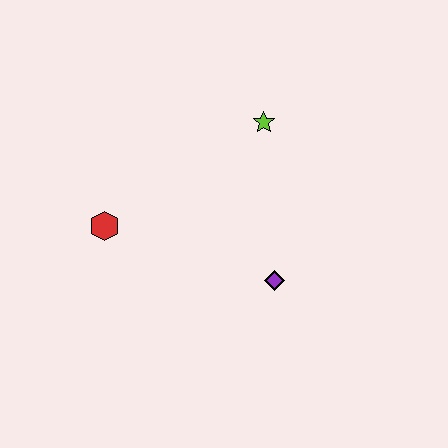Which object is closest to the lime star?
The purple diamond is closest to the lime star.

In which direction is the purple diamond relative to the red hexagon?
The purple diamond is to the right of the red hexagon.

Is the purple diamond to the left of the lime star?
No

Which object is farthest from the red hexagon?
The lime star is farthest from the red hexagon.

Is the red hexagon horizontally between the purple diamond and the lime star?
No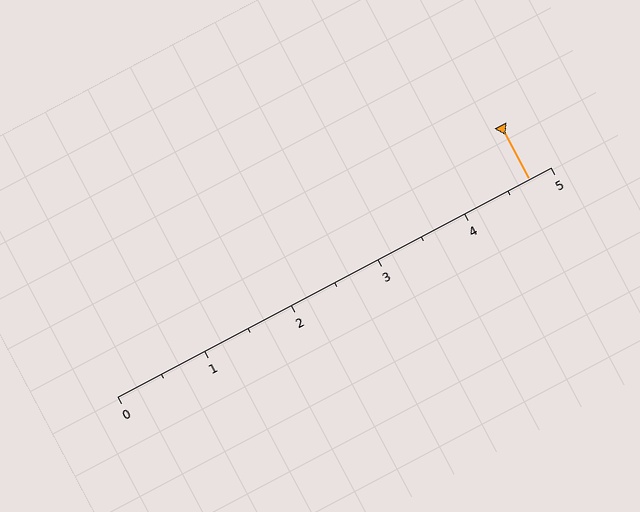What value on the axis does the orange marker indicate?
The marker indicates approximately 4.8.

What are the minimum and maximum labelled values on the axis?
The axis runs from 0 to 5.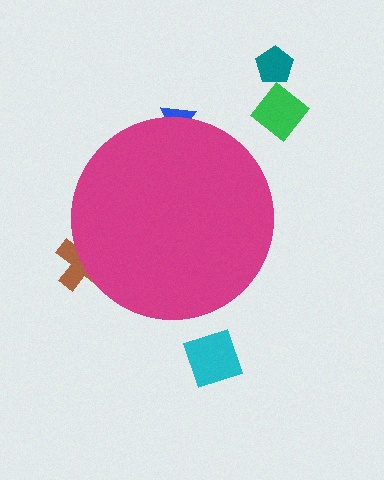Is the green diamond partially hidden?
No, the green diamond is fully visible.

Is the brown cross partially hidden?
Yes, the brown cross is partially hidden behind the magenta circle.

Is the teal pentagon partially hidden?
No, the teal pentagon is fully visible.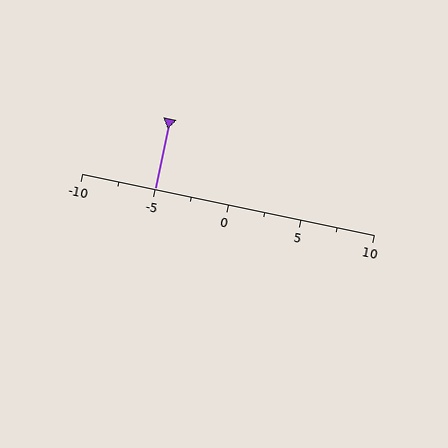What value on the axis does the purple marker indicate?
The marker indicates approximately -5.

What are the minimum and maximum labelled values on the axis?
The axis runs from -10 to 10.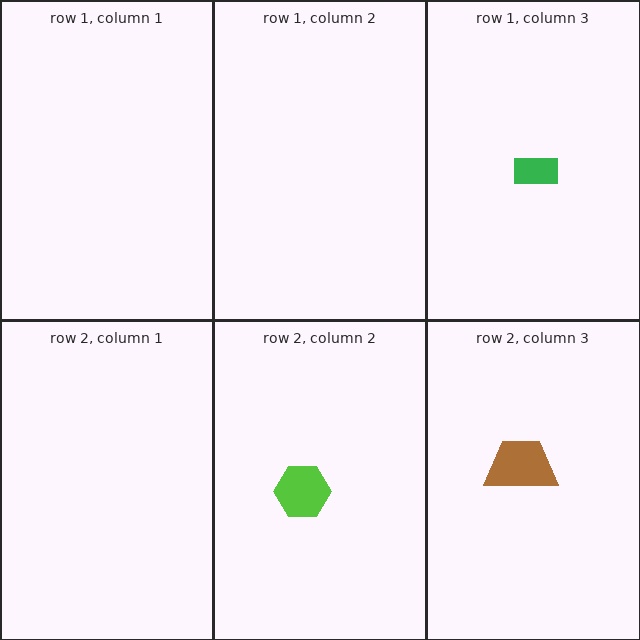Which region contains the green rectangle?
The row 1, column 3 region.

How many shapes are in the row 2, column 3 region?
1.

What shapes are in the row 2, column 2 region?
The lime hexagon.